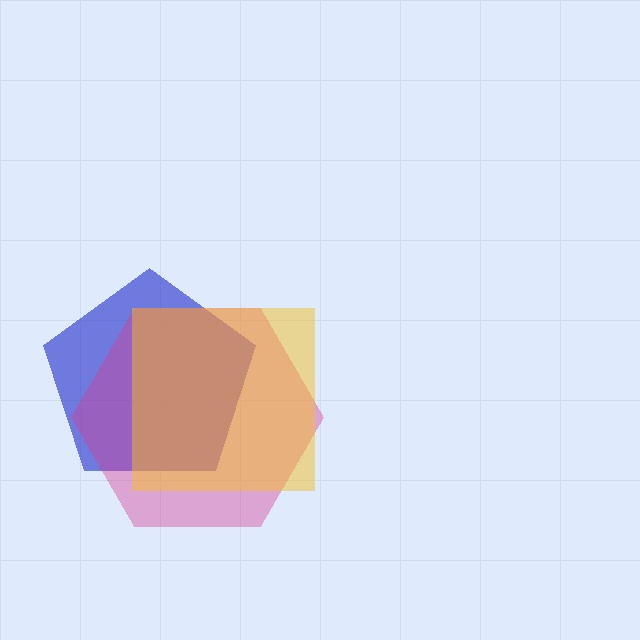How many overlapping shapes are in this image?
There are 3 overlapping shapes in the image.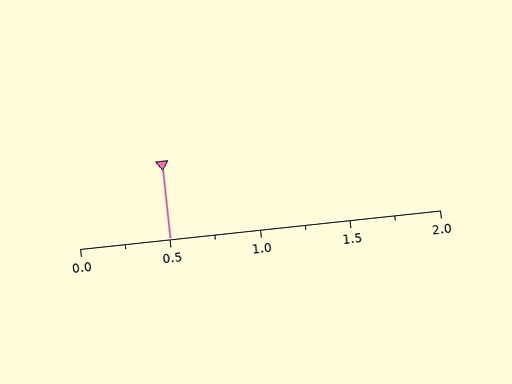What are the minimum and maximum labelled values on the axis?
The axis runs from 0.0 to 2.0.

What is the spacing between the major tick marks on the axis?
The major ticks are spaced 0.5 apart.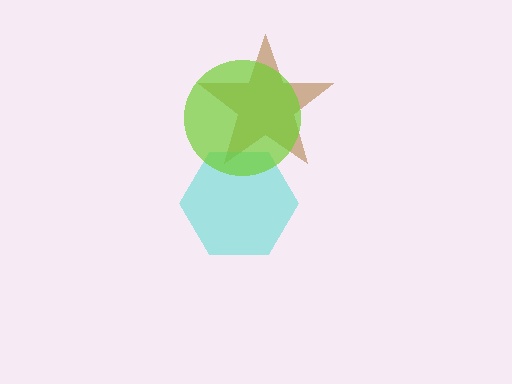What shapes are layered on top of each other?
The layered shapes are: a brown star, a cyan hexagon, a lime circle.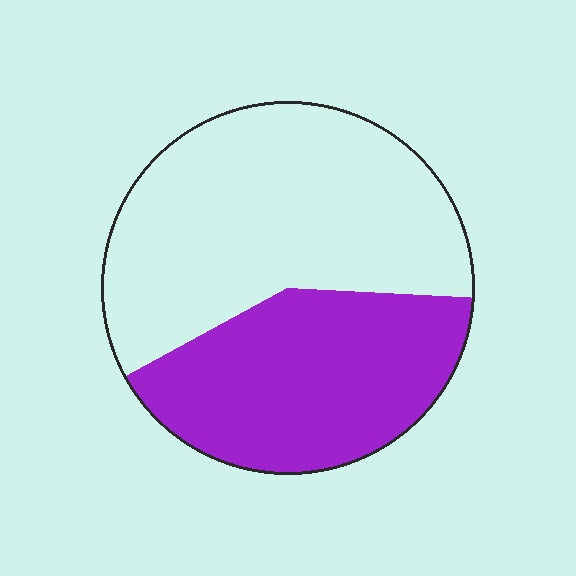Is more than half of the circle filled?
No.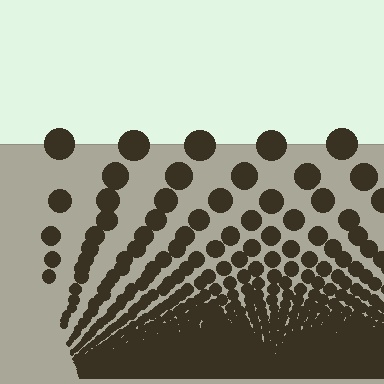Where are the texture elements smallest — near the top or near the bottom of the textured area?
Near the bottom.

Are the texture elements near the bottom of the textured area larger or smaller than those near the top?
Smaller. The gradient is inverted — elements near the bottom are smaller and denser.